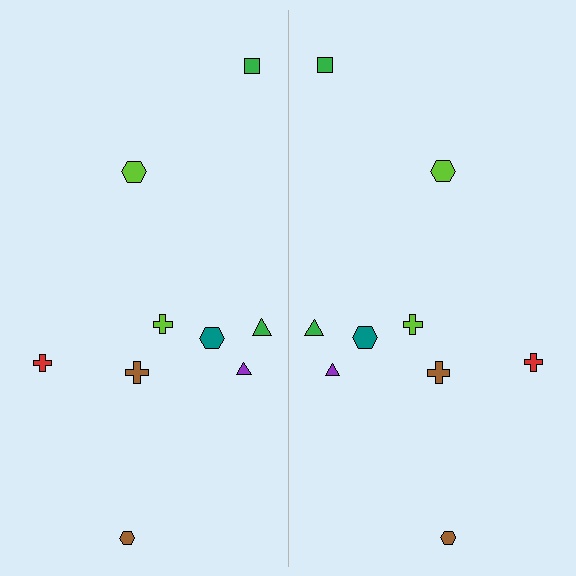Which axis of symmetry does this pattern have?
The pattern has a vertical axis of symmetry running through the center of the image.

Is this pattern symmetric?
Yes, this pattern has bilateral (reflection) symmetry.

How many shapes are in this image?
There are 18 shapes in this image.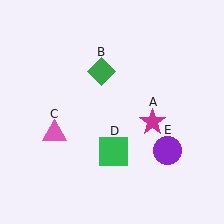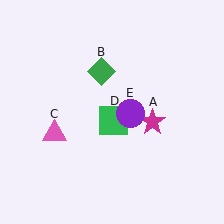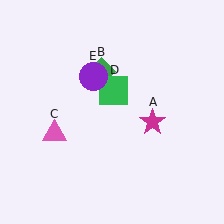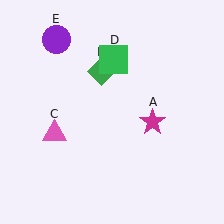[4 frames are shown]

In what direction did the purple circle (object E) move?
The purple circle (object E) moved up and to the left.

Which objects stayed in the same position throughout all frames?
Magenta star (object A) and green diamond (object B) and pink triangle (object C) remained stationary.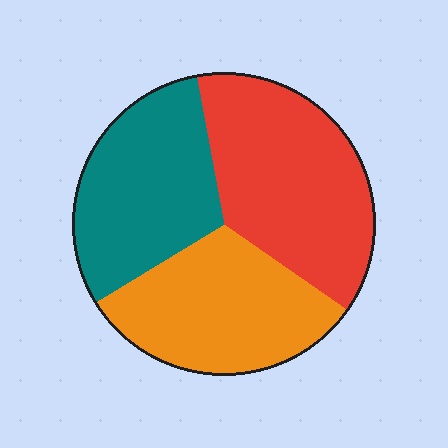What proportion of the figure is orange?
Orange takes up between a quarter and a half of the figure.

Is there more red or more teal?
Red.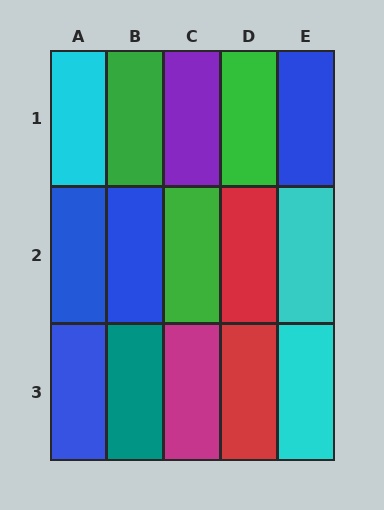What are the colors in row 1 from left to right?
Cyan, green, purple, green, blue.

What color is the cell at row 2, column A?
Blue.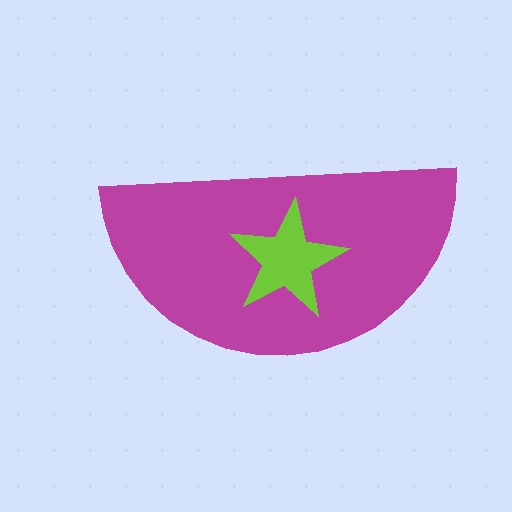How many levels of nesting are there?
2.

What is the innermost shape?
The lime star.